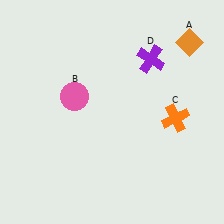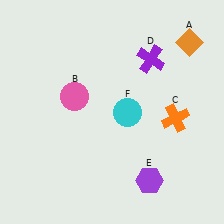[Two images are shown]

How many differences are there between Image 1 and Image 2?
There are 2 differences between the two images.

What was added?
A purple hexagon (E), a cyan circle (F) were added in Image 2.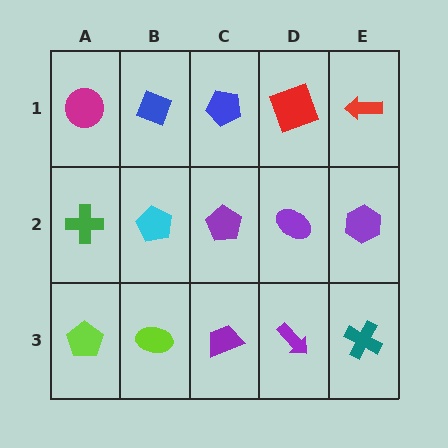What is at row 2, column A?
A green cross.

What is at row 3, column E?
A teal cross.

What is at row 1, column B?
A blue diamond.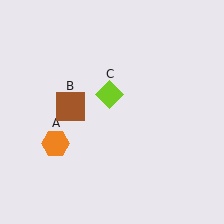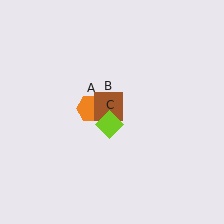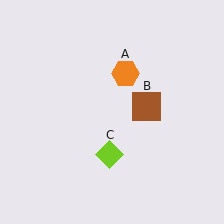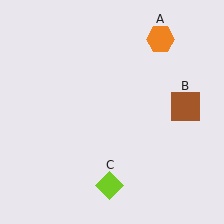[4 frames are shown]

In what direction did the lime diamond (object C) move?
The lime diamond (object C) moved down.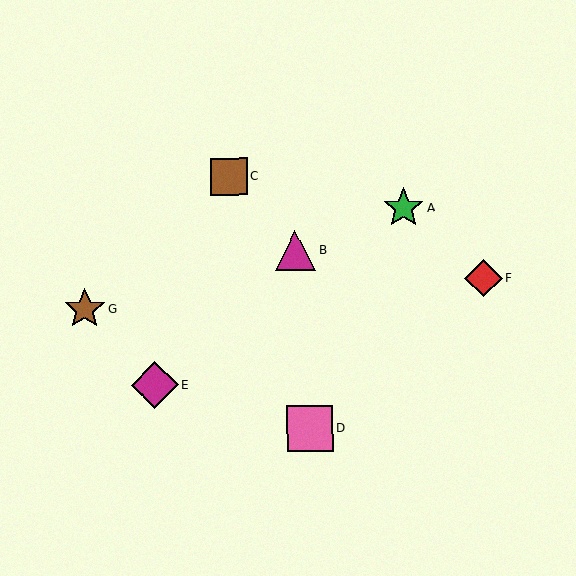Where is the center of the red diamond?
The center of the red diamond is at (484, 278).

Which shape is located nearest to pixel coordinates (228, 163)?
The brown square (labeled C) at (229, 176) is nearest to that location.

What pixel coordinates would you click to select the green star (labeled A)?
Click at (404, 208) to select the green star A.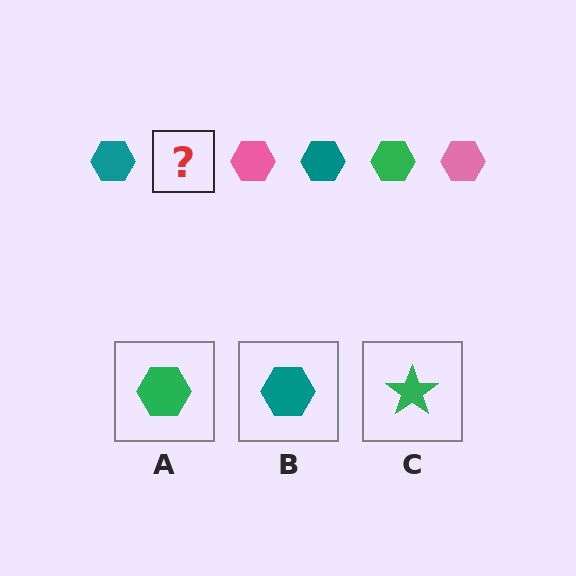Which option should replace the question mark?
Option A.